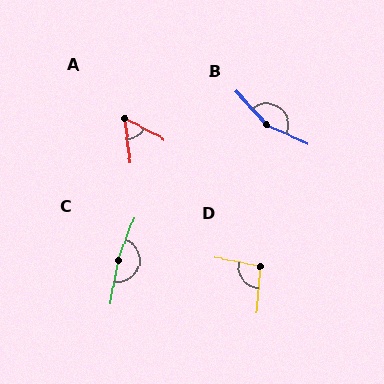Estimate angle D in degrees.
Approximately 96 degrees.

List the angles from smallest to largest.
A (54°), D (96°), B (157°), C (170°).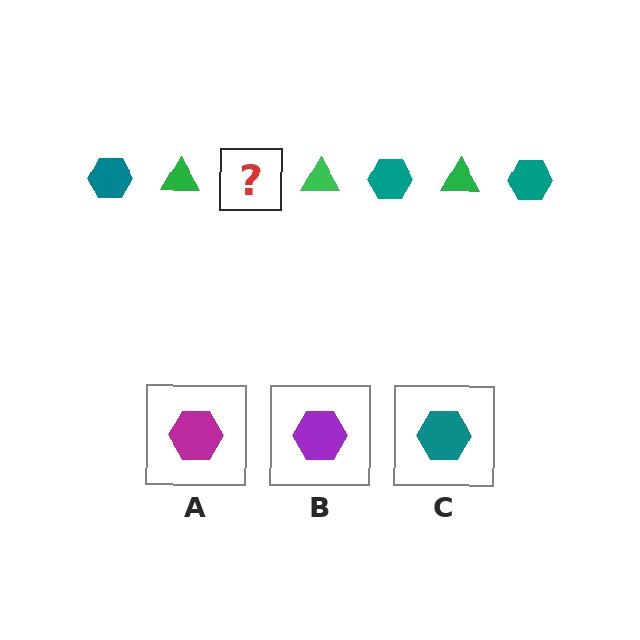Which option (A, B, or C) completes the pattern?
C.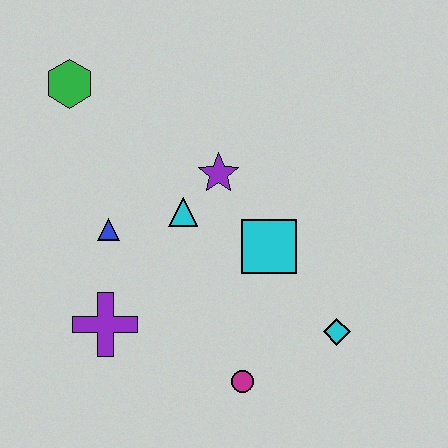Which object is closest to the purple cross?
The blue triangle is closest to the purple cross.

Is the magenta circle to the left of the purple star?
No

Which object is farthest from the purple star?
The magenta circle is farthest from the purple star.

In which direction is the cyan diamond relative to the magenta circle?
The cyan diamond is to the right of the magenta circle.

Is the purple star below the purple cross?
No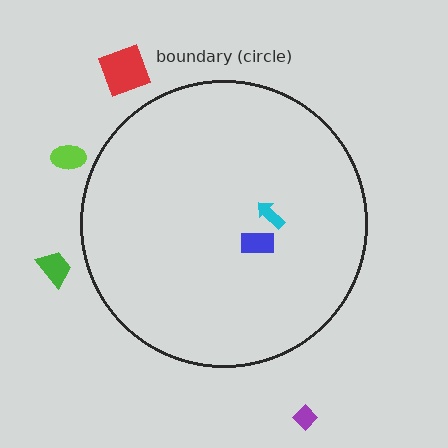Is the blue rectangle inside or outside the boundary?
Inside.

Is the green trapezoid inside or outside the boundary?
Outside.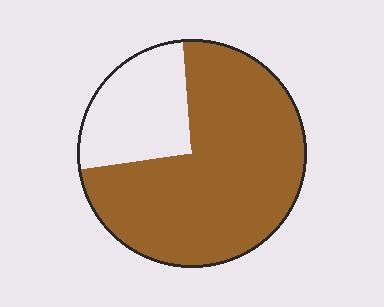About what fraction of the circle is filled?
About three quarters (3/4).